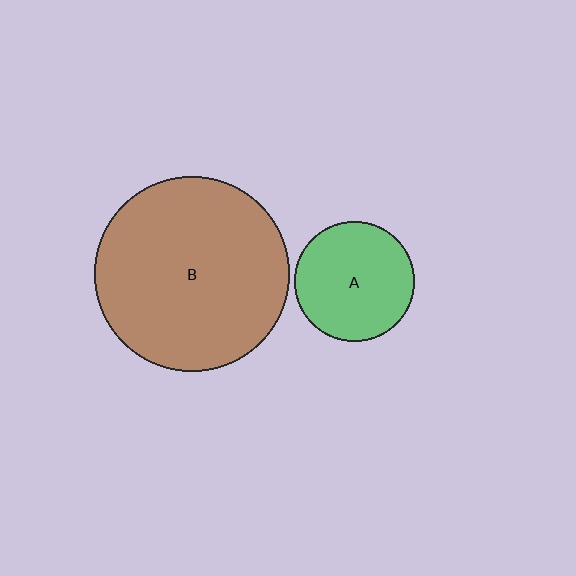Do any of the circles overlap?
No, none of the circles overlap.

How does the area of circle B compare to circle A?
Approximately 2.6 times.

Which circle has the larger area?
Circle B (brown).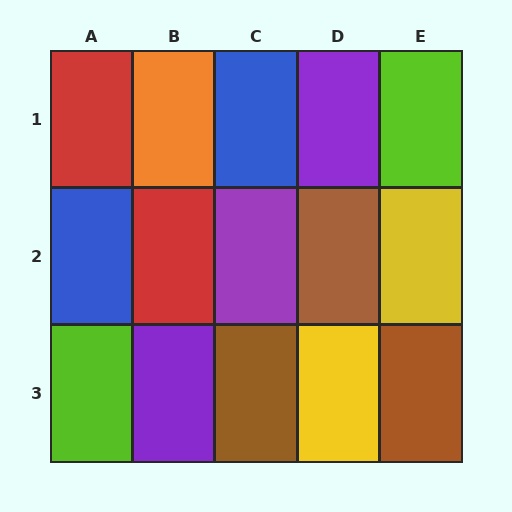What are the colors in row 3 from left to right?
Lime, purple, brown, yellow, brown.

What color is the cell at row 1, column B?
Orange.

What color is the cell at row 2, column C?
Purple.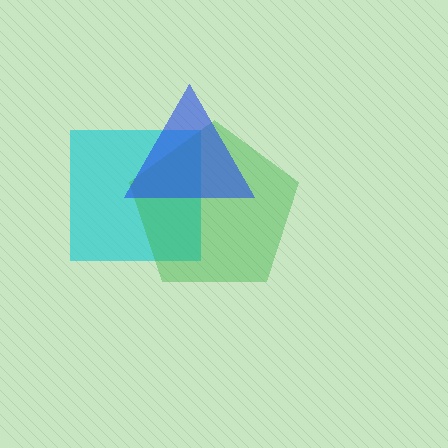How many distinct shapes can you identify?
There are 3 distinct shapes: a cyan square, a green pentagon, a blue triangle.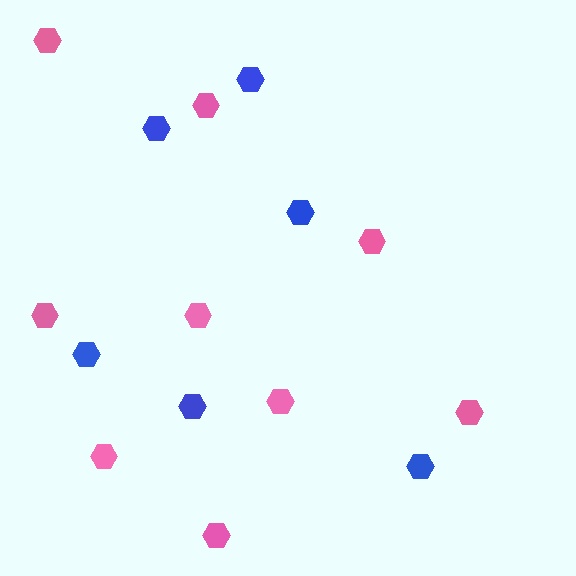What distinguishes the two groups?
There are 2 groups: one group of pink hexagons (9) and one group of blue hexagons (6).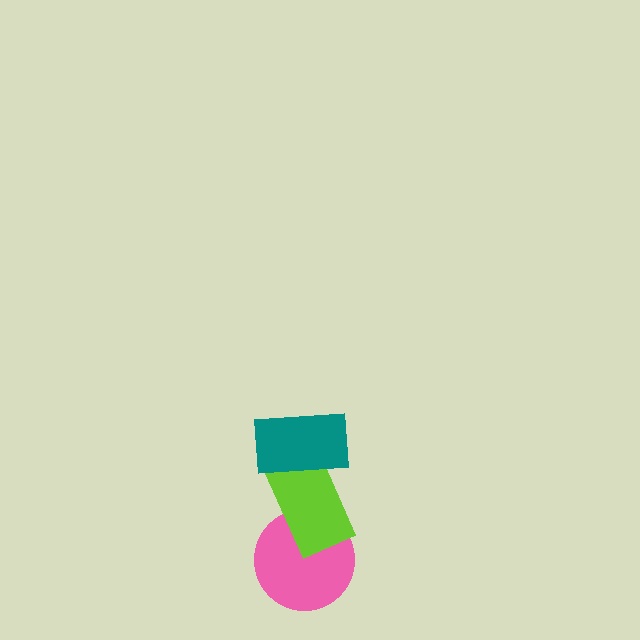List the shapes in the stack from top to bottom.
From top to bottom: the teal rectangle, the lime rectangle, the pink circle.